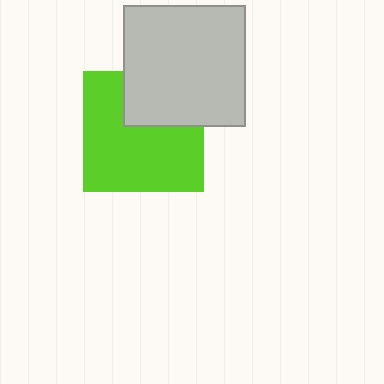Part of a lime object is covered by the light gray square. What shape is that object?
It is a square.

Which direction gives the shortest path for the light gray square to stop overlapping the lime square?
Moving up gives the shortest separation.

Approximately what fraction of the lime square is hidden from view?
Roughly 31% of the lime square is hidden behind the light gray square.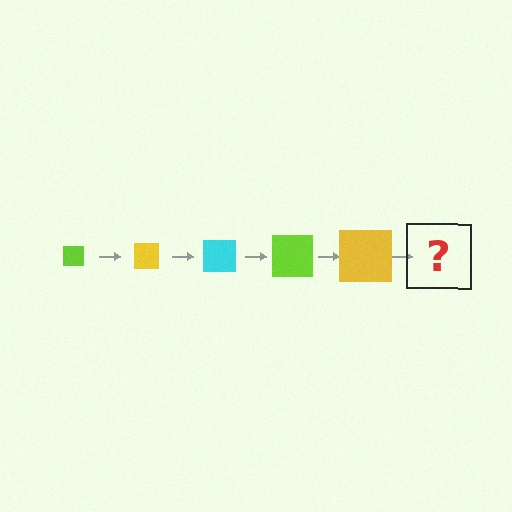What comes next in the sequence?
The next element should be a cyan square, larger than the previous one.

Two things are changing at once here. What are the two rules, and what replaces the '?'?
The two rules are that the square grows larger each step and the color cycles through lime, yellow, and cyan. The '?' should be a cyan square, larger than the previous one.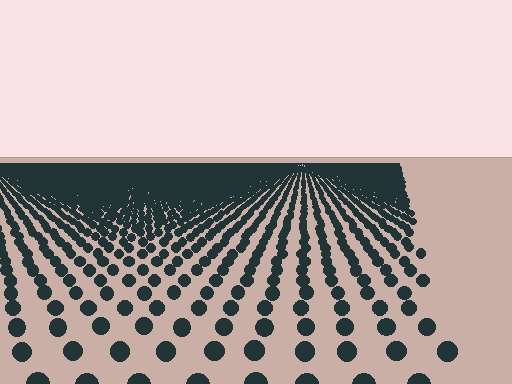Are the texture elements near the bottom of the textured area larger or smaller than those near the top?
Larger. Near the bottom, elements are closer to the viewer and appear at a bigger on-screen size.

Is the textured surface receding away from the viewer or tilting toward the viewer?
The surface is receding away from the viewer. Texture elements get smaller and denser toward the top.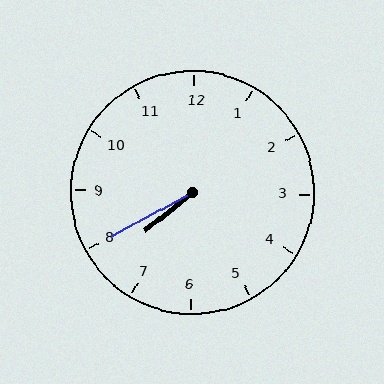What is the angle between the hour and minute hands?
Approximately 10 degrees.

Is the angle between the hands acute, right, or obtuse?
It is acute.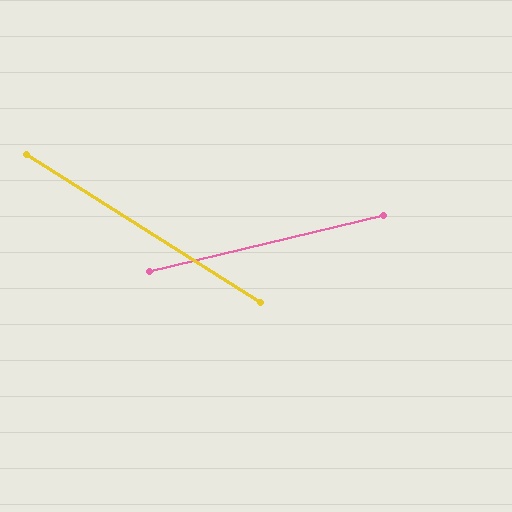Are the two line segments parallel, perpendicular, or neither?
Neither parallel nor perpendicular — they differ by about 46°.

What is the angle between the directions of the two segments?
Approximately 46 degrees.